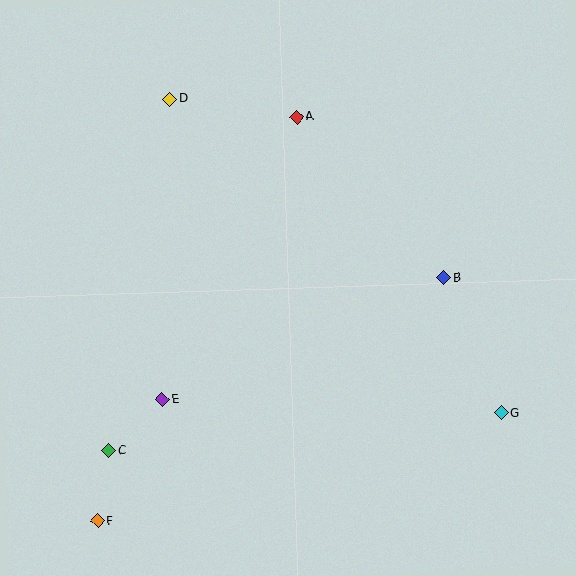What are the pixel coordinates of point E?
Point E is at (162, 399).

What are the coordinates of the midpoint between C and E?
The midpoint between C and E is at (136, 425).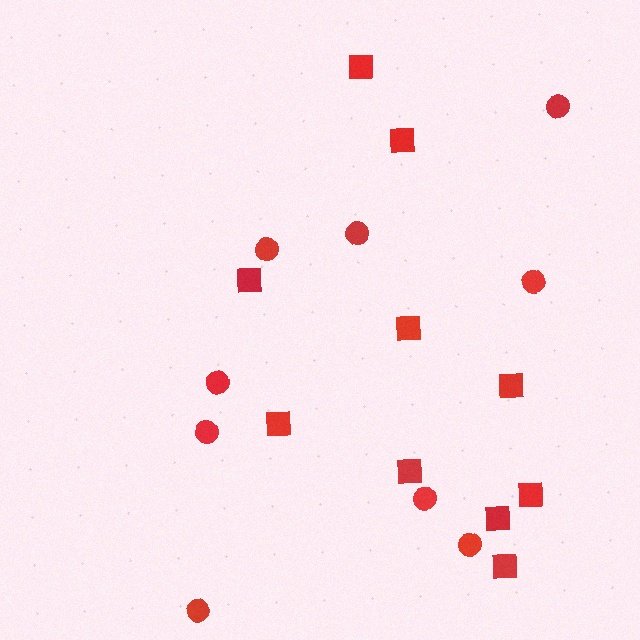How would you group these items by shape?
There are 2 groups: one group of squares (10) and one group of circles (9).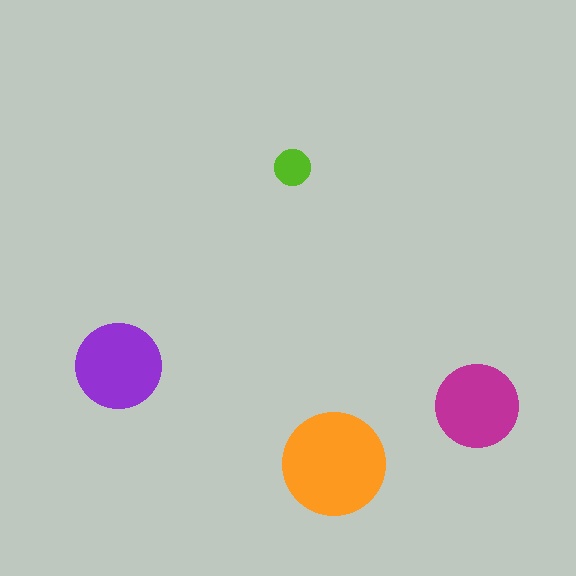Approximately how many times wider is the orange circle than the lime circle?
About 3 times wider.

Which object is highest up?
The lime circle is topmost.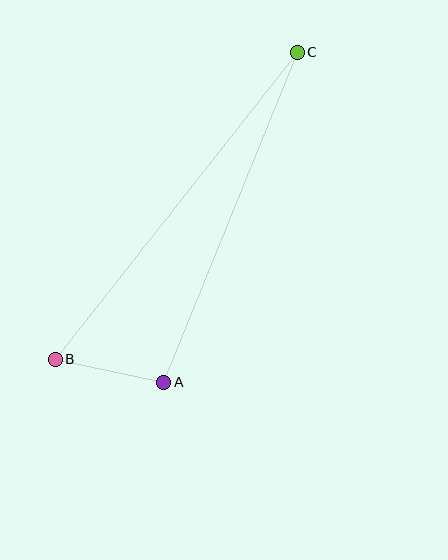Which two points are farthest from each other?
Points B and C are farthest from each other.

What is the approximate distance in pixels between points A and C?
The distance between A and C is approximately 356 pixels.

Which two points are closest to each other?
Points A and B are closest to each other.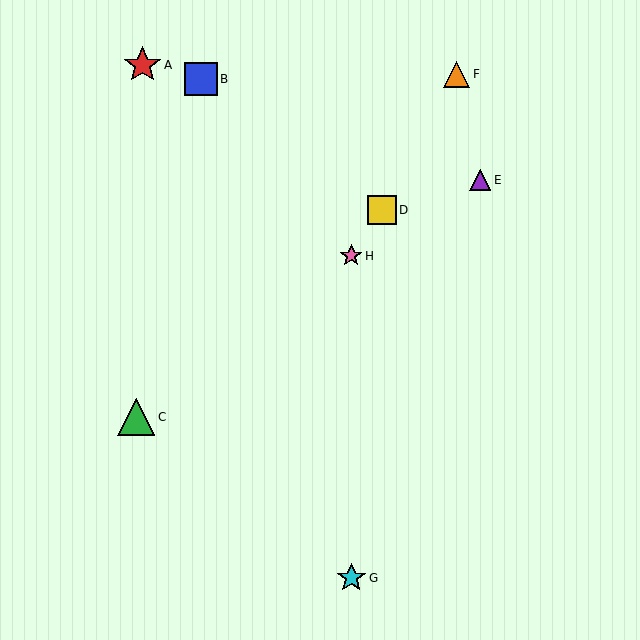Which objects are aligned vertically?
Objects G, H are aligned vertically.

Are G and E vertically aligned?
No, G is at x≈351 and E is at x≈480.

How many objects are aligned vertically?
2 objects (G, H) are aligned vertically.